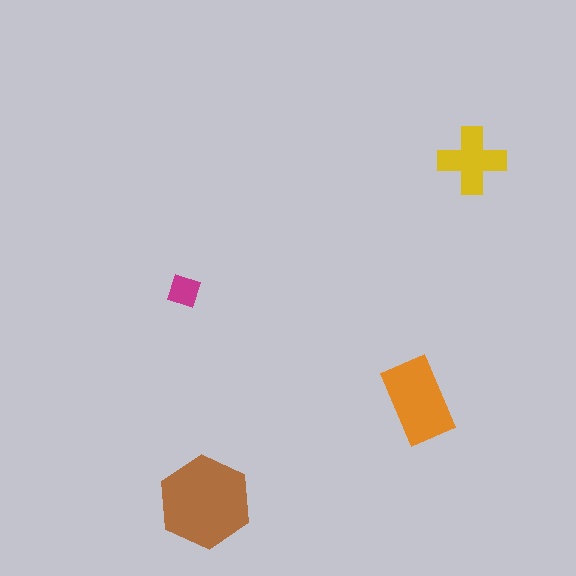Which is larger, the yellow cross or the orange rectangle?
The orange rectangle.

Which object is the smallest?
The magenta diamond.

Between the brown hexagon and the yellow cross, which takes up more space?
The brown hexagon.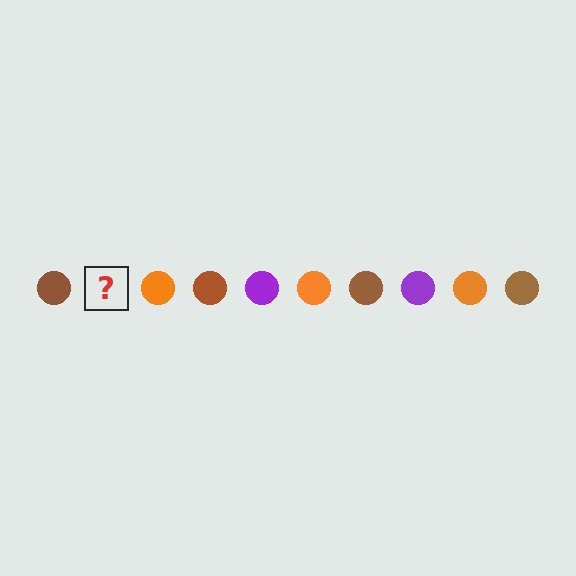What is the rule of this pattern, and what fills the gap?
The rule is that the pattern cycles through brown, purple, orange circles. The gap should be filled with a purple circle.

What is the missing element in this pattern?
The missing element is a purple circle.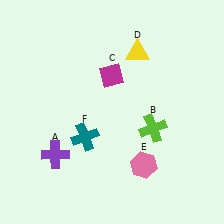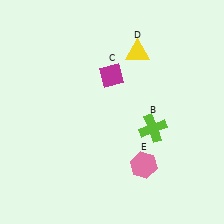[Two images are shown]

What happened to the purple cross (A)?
The purple cross (A) was removed in Image 2. It was in the bottom-left area of Image 1.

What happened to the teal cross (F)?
The teal cross (F) was removed in Image 2. It was in the bottom-left area of Image 1.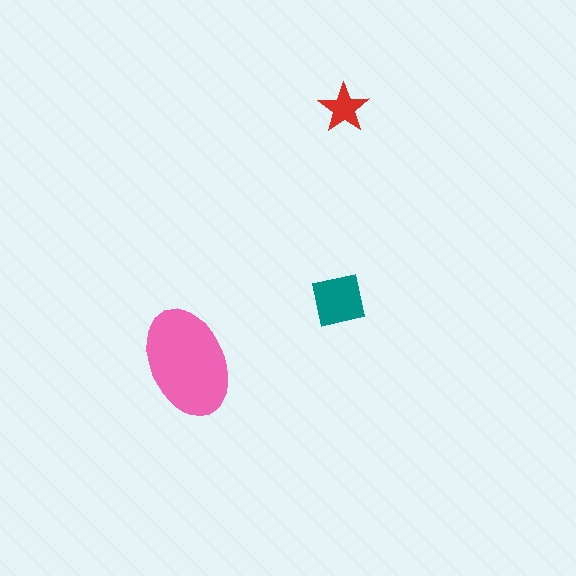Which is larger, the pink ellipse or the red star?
The pink ellipse.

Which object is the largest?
The pink ellipse.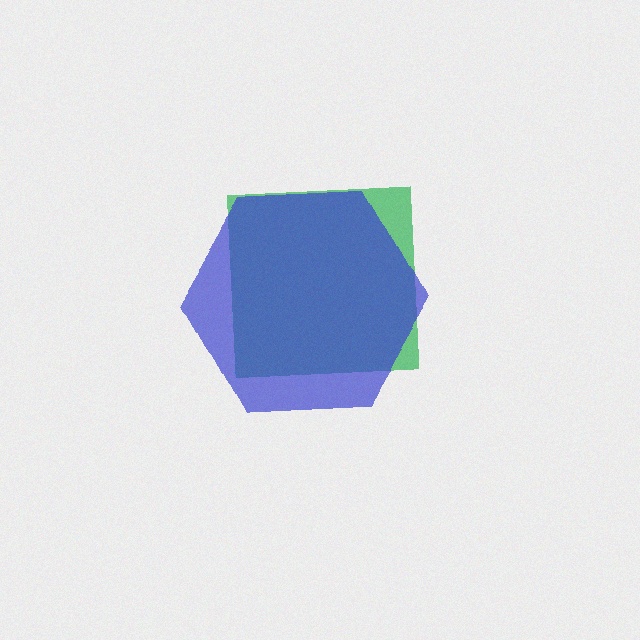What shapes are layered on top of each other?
The layered shapes are: a green square, a blue hexagon.